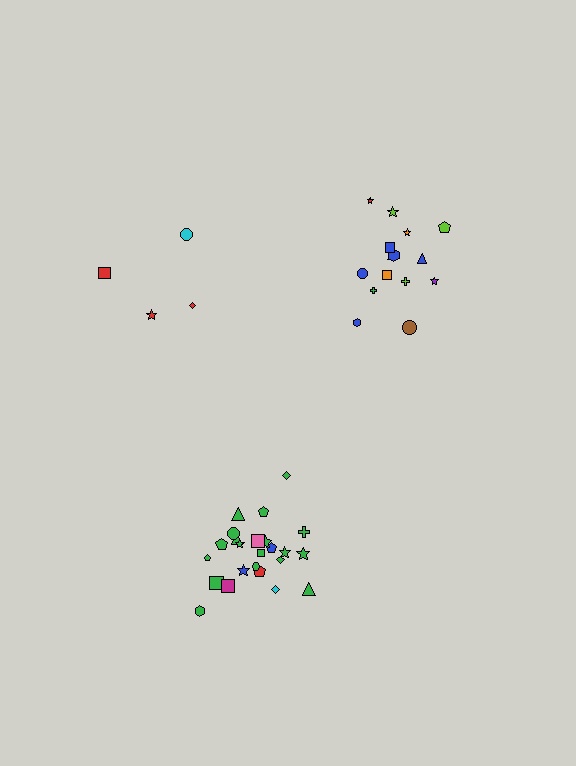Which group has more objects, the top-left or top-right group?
The top-right group.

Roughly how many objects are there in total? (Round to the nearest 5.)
Roughly 45 objects in total.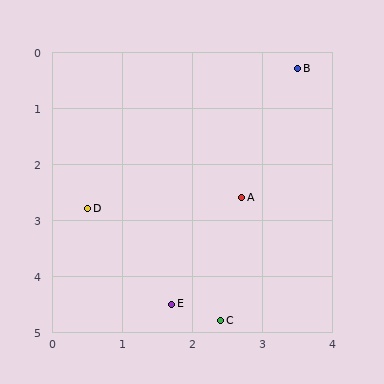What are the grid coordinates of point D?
Point D is at approximately (0.5, 2.8).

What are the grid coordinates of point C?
Point C is at approximately (2.4, 4.8).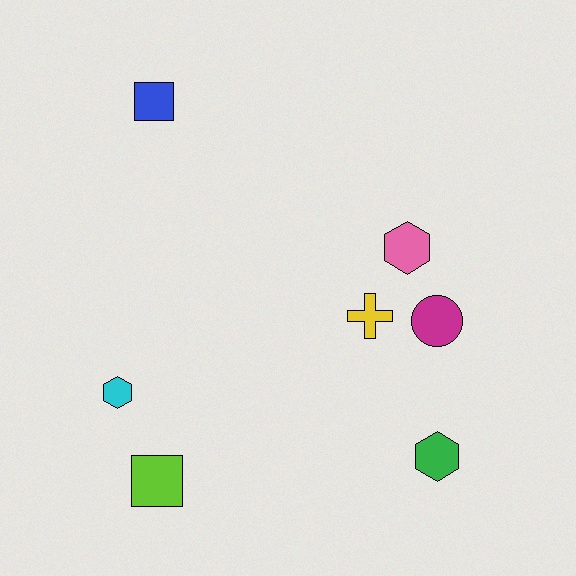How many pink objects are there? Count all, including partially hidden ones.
There is 1 pink object.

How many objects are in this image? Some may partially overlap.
There are 7 objects.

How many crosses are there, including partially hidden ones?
There is 1 cross.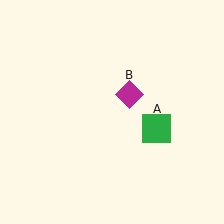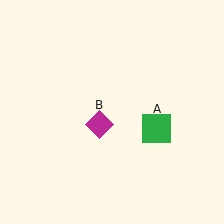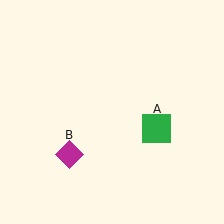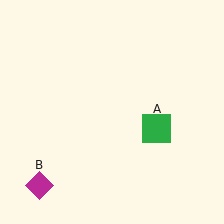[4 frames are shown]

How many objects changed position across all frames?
1 object changed position: magenta diamond (object B).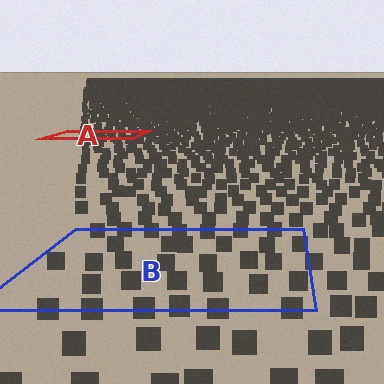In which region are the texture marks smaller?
The texture marks are smaller in region A, because it is farther away.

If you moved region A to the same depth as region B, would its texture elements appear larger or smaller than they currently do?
They would appear larger. At a closer depth, the same texture elements are projected at a bigger on-screen size.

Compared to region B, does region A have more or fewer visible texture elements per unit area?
Region A has more texture elements per unit area — they are packed more densely because it is farther away.